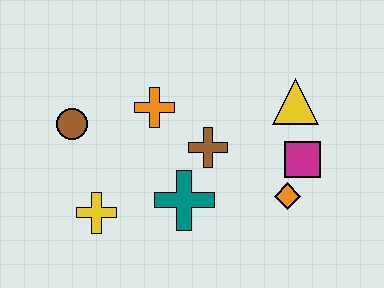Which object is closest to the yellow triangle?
The magenta square is closest to the yellow triangle.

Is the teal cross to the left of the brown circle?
No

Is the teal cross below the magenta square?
Yes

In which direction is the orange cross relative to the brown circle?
The orange cross is to the right of the brown circle.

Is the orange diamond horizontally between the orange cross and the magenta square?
Yes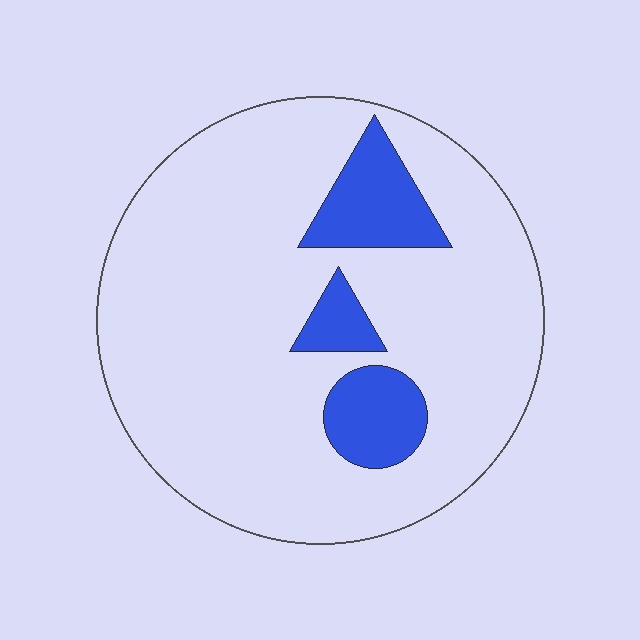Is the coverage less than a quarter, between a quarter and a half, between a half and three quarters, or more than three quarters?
Less than a quarter.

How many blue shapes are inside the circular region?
3.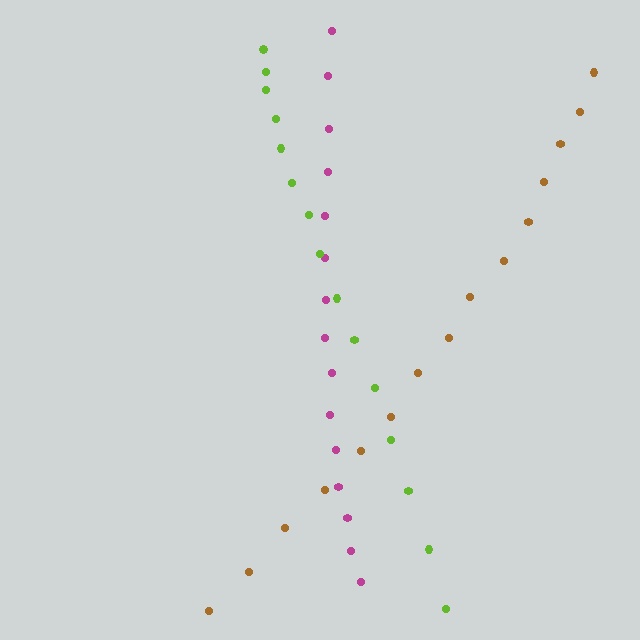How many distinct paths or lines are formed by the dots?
There are 3 distinct paths.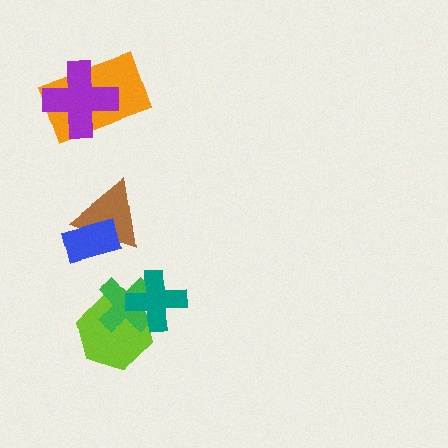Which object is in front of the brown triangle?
The blue rectangle is in front of the brown triangle.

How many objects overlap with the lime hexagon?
2 objects overlap with the lime hexagon.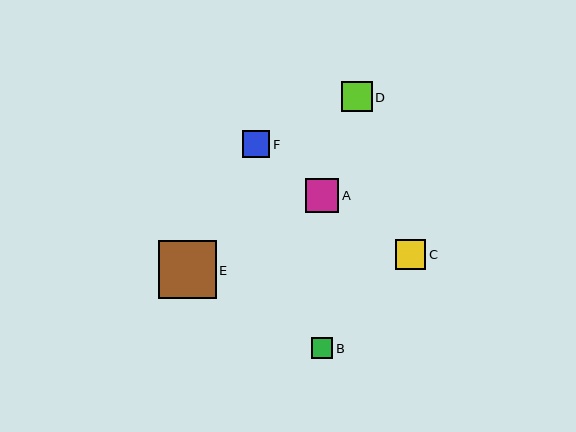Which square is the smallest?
Square B is the smallest with a size of approximately 22 pixels.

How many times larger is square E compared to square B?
Square E is approximately 2.7 times the size of square B.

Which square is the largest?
Square E is the largest with a size of approximately 57 pixels.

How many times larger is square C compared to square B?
Square C is approximately 1.4 times the size of square B.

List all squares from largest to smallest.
From largest to smallest: E, A, D, C, F, B.